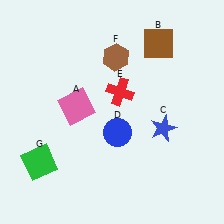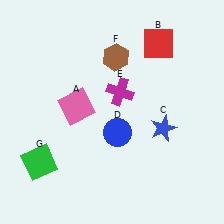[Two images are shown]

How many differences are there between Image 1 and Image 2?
There are 2 differences between the two images.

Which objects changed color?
B changed from brown to red. E changed from red to magenta.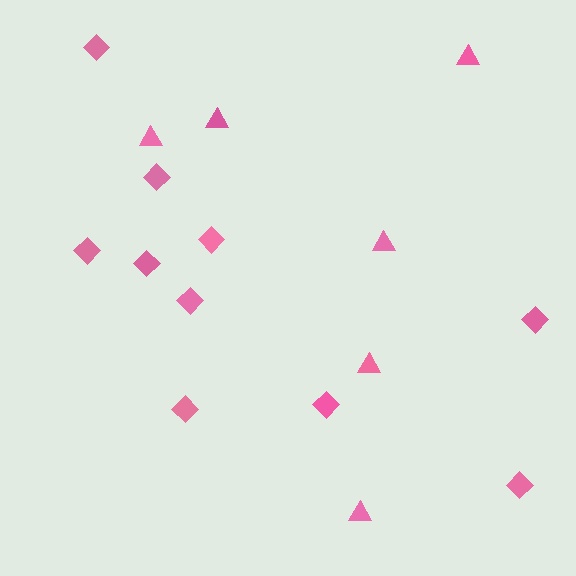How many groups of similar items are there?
There are 2 groups: one group of triangles (6) and one group of diamonds (10).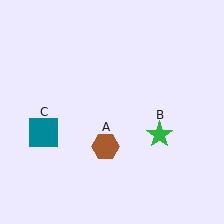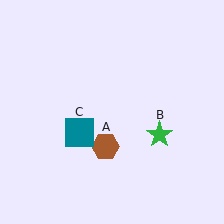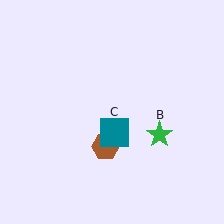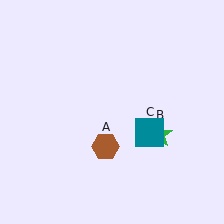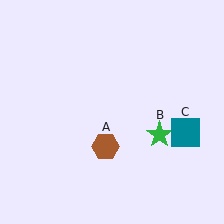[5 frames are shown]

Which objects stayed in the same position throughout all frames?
Brown hexagon (object A) and green star (object B) remained stationary.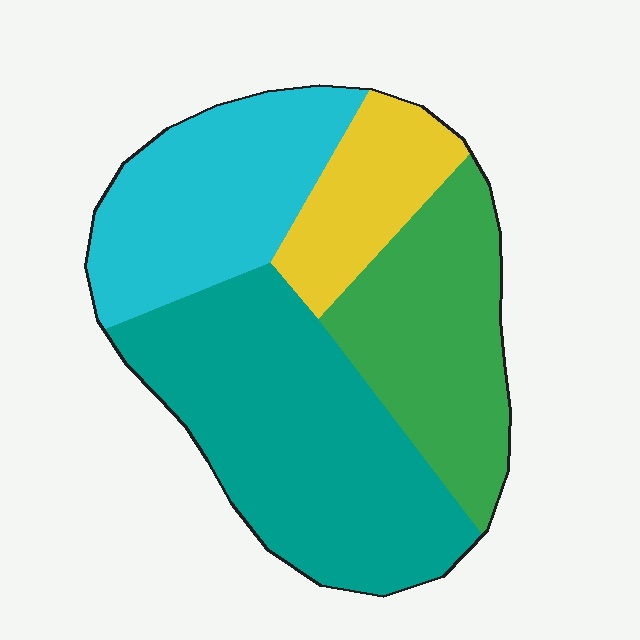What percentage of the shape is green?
Green covers 24% of the shape.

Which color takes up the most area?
Teal, at roughly 40%.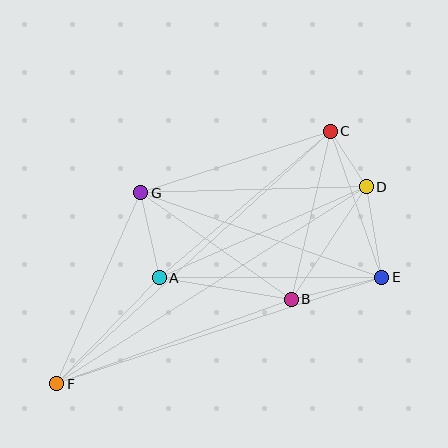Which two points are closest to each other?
Points C and D are closest to each other.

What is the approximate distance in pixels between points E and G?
The distance between E and G is approximately 255 pixels.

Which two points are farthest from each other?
Points C and F are farthest from each other.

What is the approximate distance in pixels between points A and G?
The distance between A and G is approximately 87 pixels.